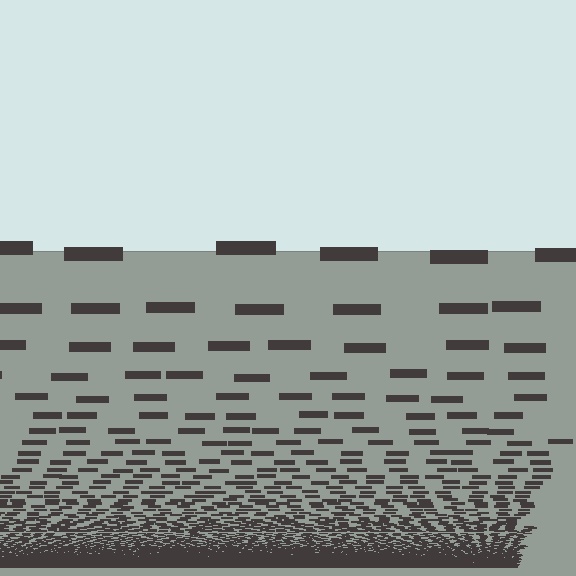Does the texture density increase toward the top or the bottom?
Density increases toward the bottom.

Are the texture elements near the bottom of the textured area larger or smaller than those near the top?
Smaller. The gradient is inverted — elements near the bottom are smaller and denser.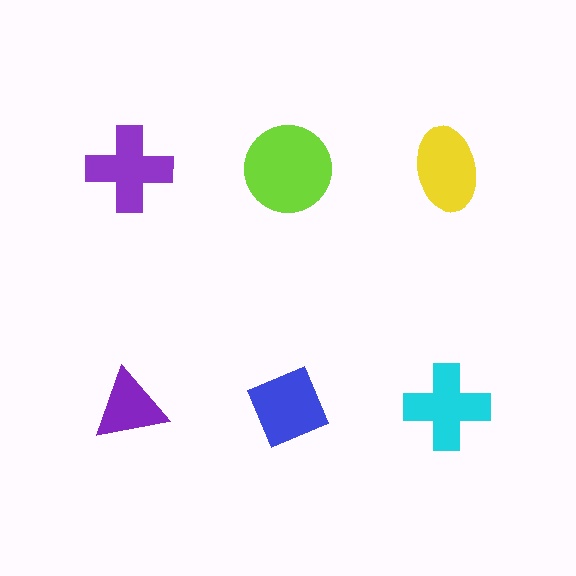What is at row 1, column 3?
A yellow ellipse.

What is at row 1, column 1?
A purple cross.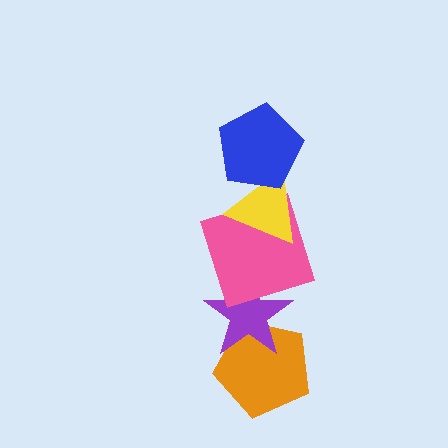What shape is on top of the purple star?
The pink square is on top of the purple star.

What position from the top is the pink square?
The pink square is 3rd from the top.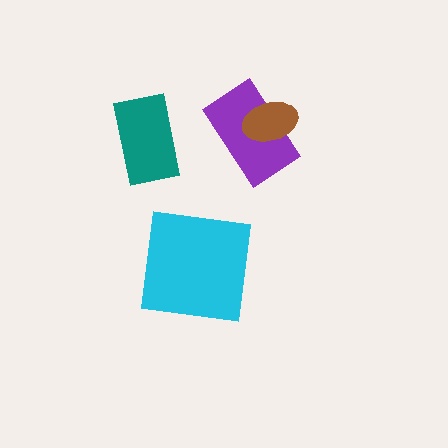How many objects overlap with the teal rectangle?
0 objects overlap with the teal rectangle.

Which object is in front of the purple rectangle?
The brown ellipse is in front of the purple rectangle.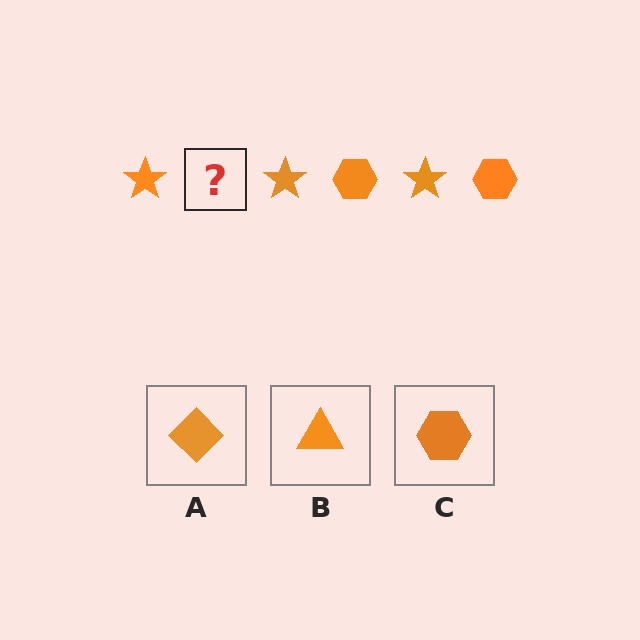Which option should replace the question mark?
Option C.